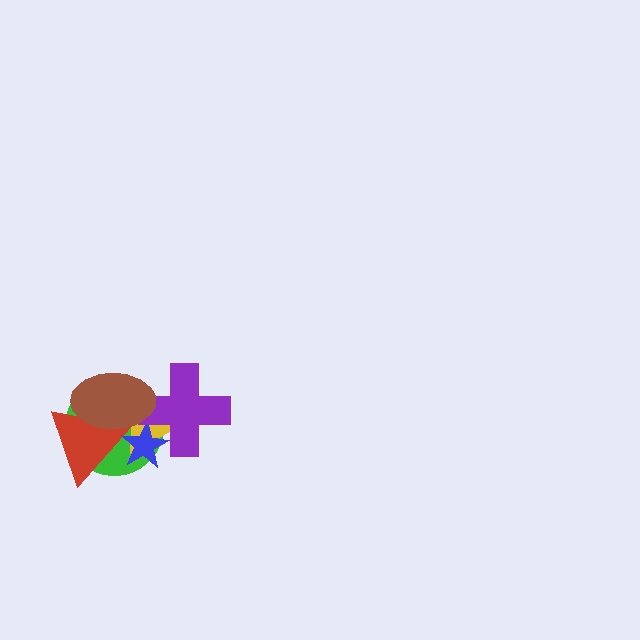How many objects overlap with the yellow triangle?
5 objects overlap with the yellow triangle.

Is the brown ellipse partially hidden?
No, no other shape covers it.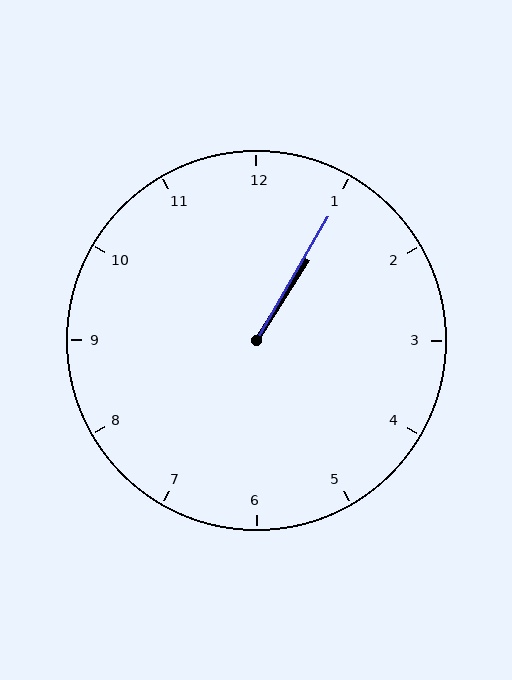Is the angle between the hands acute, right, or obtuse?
It is acute.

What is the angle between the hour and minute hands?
Approximately 2 degrees.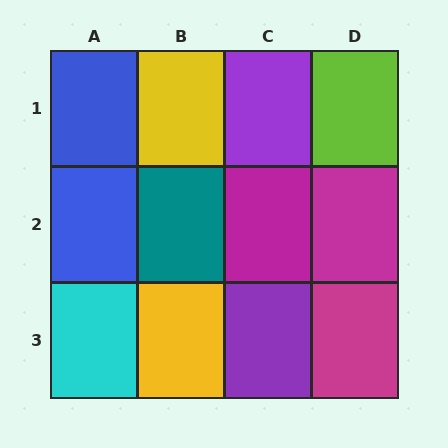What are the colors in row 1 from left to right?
Blue, yellow, purple, lime.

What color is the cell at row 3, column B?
Yellow.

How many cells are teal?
1 cell is teal.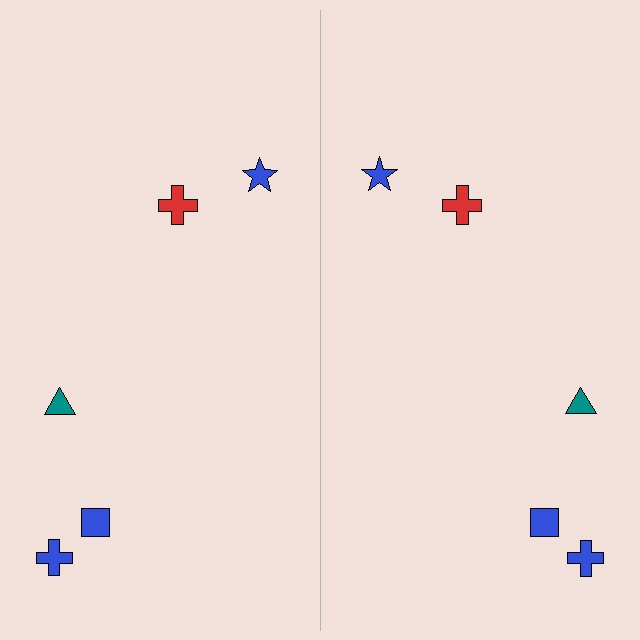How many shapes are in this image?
There are 10 shapes in this image.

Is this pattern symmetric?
Yes, this pattern has bilateral (reflection) symmetry.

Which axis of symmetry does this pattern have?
The pattern has a vertical axis of symmetry running through the center of the image.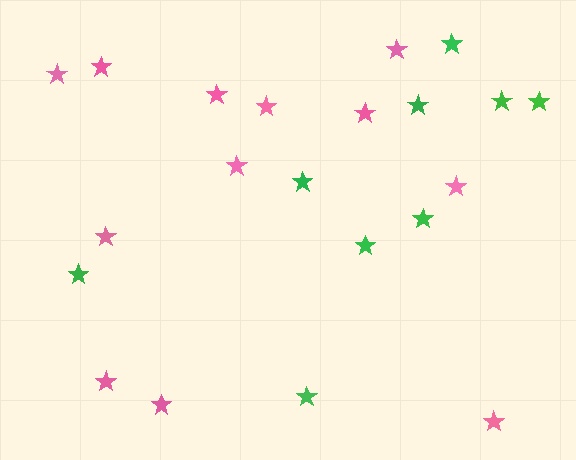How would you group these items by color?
There are 2 groups: one group of pink stars (12) and one group of green stars (9).